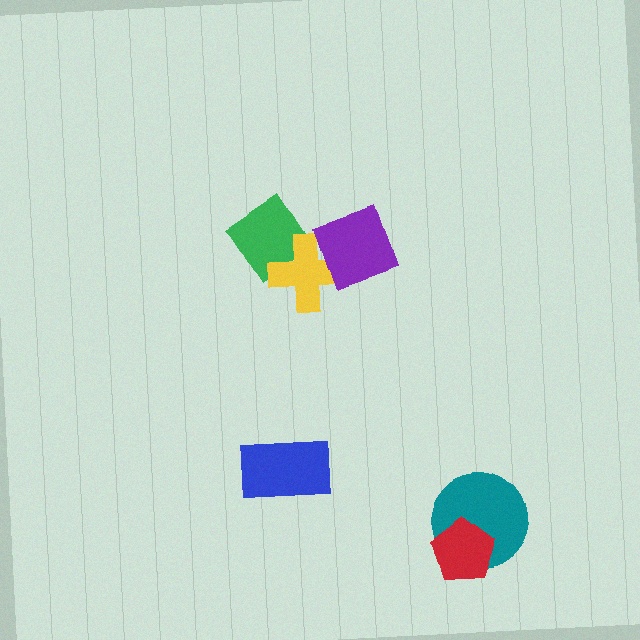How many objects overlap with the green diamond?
1 object overlaps with the green diamond.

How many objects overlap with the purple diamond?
1 object overlaps with the purple diamond.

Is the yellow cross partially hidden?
Yes, it is partially covered by another shape.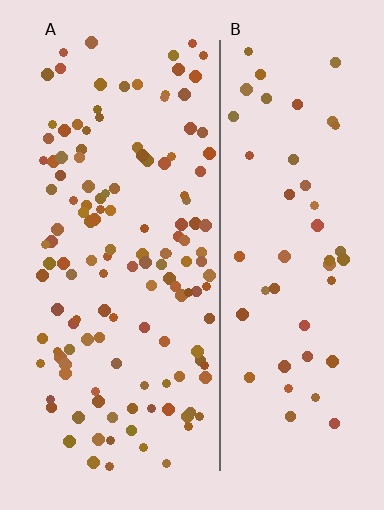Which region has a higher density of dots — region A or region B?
A (the left).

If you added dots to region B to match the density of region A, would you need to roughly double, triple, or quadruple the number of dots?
Approximately triple.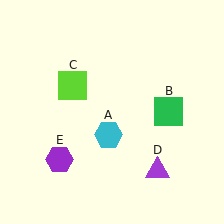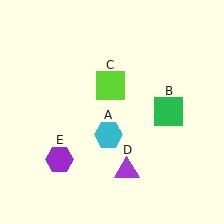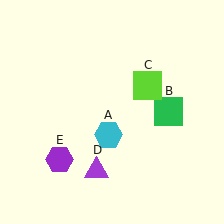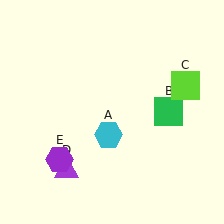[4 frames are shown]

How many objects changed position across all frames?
2 objects changed position: lime square (object C), purple triangle (object D).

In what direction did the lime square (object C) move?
The lime square (object C) moved right.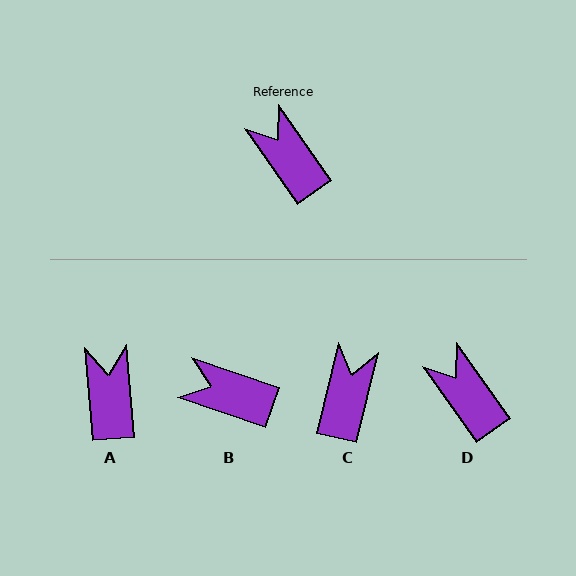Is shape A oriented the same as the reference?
No, it is off by about 31 degrees.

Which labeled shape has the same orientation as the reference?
D.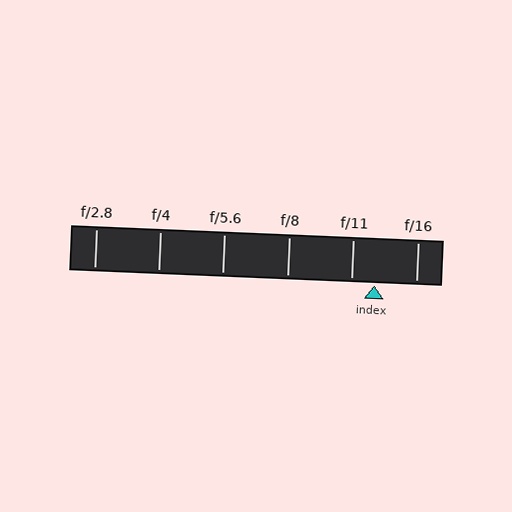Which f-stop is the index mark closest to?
The index mark is closest to f/11.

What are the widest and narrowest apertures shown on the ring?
The widest aperture shown is f/2.8 and the narrowest is f/16.